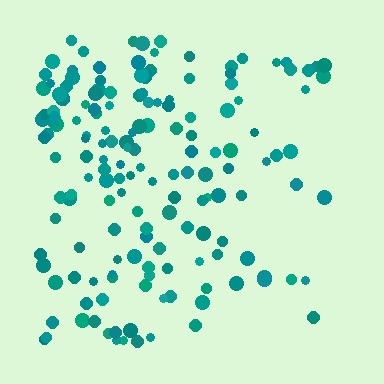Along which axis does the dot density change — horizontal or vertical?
Horizontal.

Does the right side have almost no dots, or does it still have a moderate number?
Still a moderate number, just noticeably fewer than the left.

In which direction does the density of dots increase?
From right to left, with the left side densest.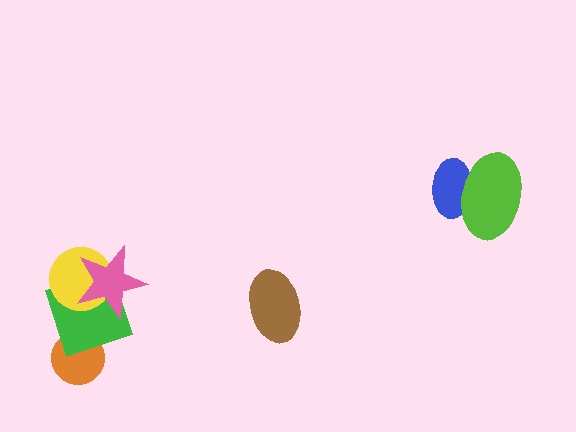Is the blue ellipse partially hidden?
Yes, it is partially covered by another shape.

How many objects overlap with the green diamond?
3 objects overlap with the green diamond.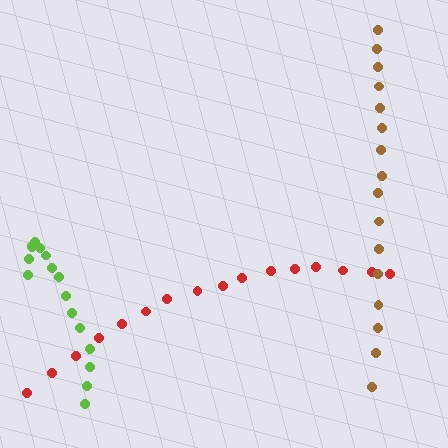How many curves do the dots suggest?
There are 3 distinct paths.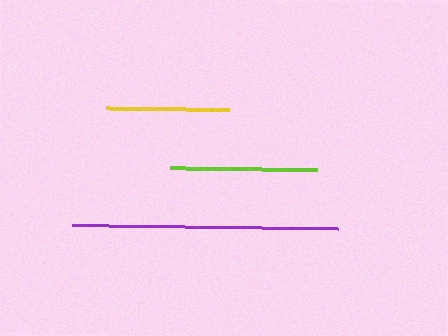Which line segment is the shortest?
The yellow line is the shortest at approximately 123 pixels.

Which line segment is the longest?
The purple line is the longest at approximately 267 pixels.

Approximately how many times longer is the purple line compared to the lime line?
The purple line is approximately 1.8 times the length of the lime line.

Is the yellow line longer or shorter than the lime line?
The lime line is longer than the yellow line.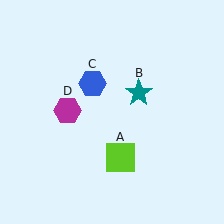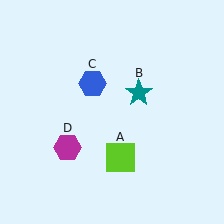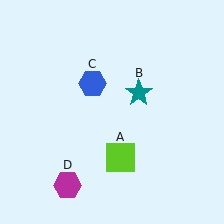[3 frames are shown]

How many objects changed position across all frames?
1 object changed position: magenta hexagon (object D).